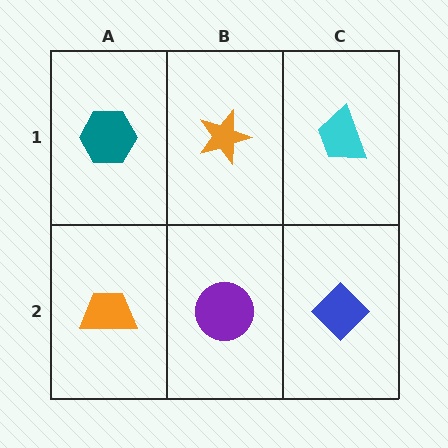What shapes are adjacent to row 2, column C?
A cyan trapezoid (row 1, column C), a purple circle (row 2, column B).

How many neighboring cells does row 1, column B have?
3.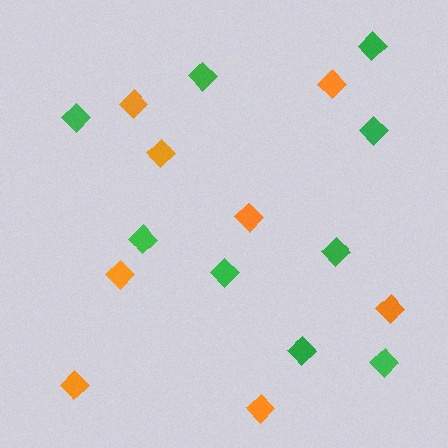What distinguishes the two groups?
There are 2 groups: one group of orange diamonds (8) and one group of green diamonds (9).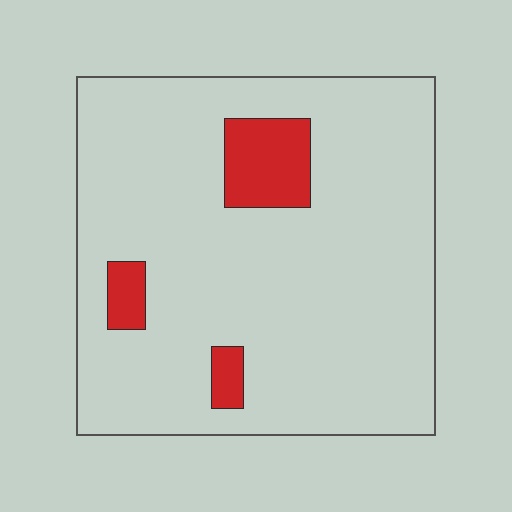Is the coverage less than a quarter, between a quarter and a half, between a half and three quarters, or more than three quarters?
Less than a quarter.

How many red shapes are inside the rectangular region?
3.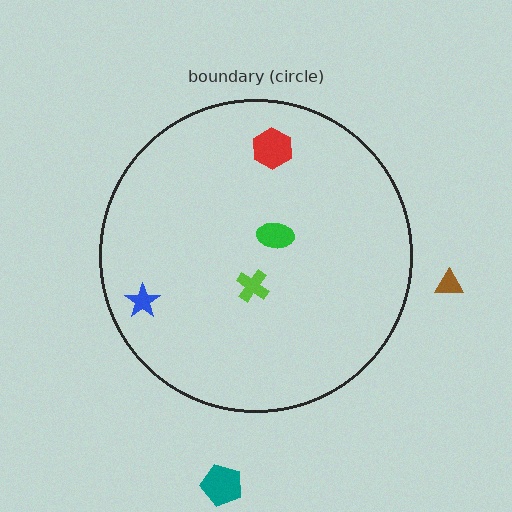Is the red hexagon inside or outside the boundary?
Inside.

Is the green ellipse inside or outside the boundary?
Inside.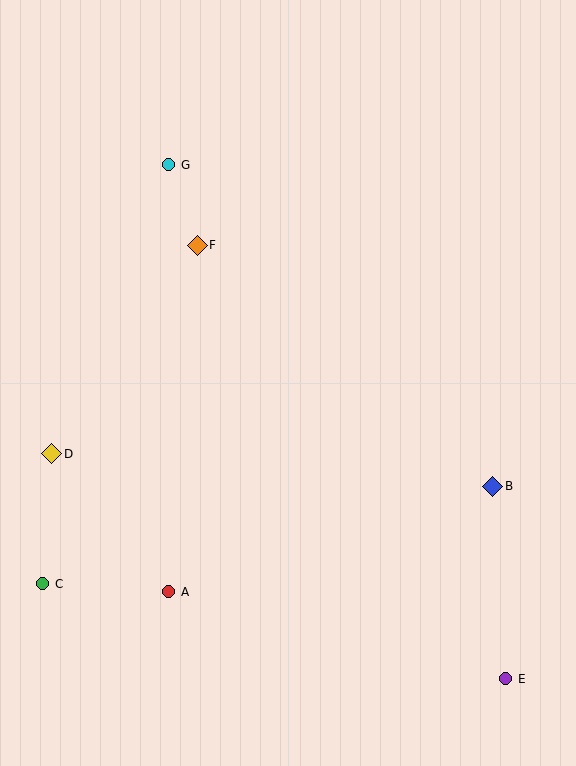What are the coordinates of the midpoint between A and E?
The midpoint between A and E is at (337, 635).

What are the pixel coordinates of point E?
Point E is at (506, 679).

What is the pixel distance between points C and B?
The distance between C and B is 461 pixels.